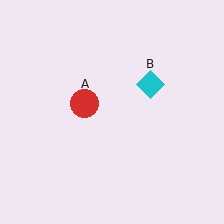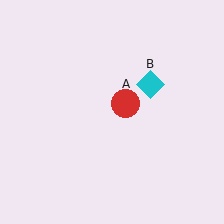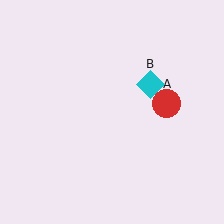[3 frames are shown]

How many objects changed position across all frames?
1 object changed position: red circle (object A).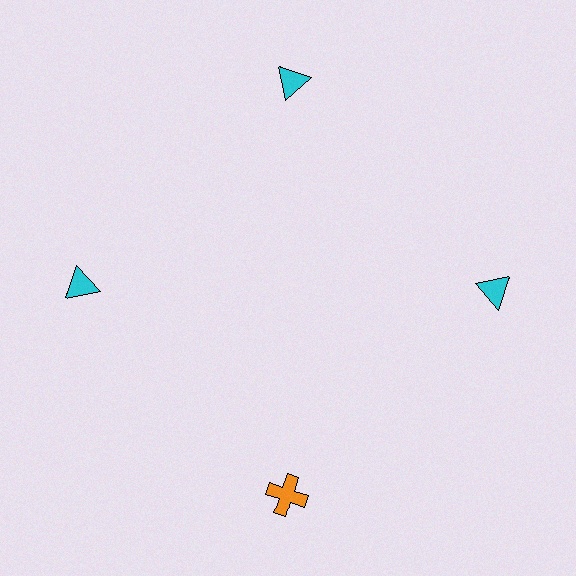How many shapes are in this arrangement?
There are 4 shapes arranged in a ring pattern.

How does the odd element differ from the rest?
It differs in both color (orange instead of cyan) and shape (cross instead of triangle).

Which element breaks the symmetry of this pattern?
The orange cross at roughly the 6 o'clock position breaks the symmetry. All other shapes are cyan triangles.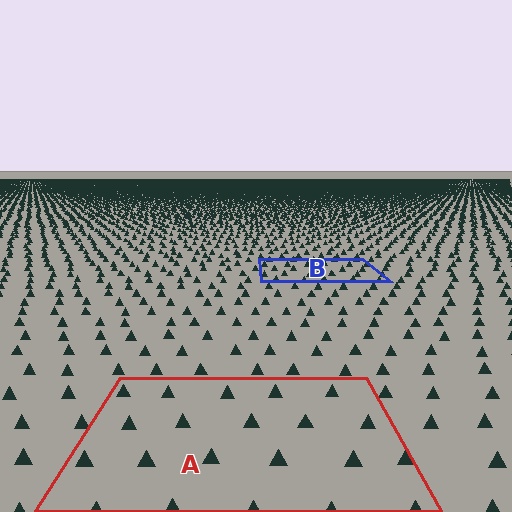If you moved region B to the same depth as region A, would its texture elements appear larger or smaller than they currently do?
They would appear larger. At a closer depth, the same texture elements are projected at a bigger on-screen size.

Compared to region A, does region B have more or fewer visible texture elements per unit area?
Region B has more texture elements per unit area — they are packed more densely because it is farther away.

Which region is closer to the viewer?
Region A is closer. The texture elements there are larger and more spread out.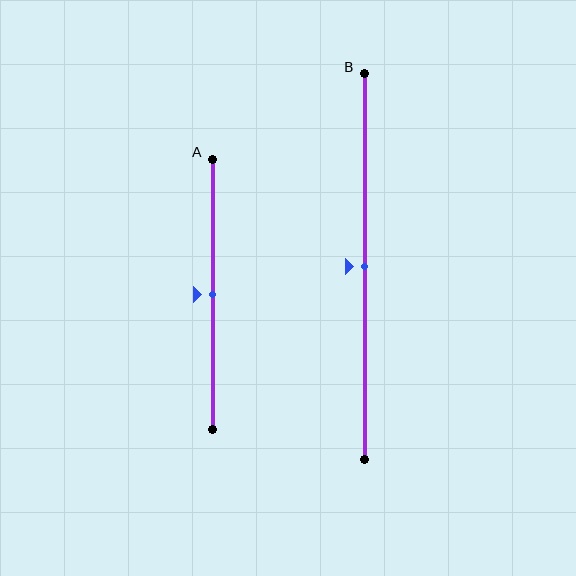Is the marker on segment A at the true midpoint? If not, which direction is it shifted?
Yes, the marker on segment A is at the true midpoint.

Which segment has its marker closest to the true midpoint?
Segment A has its marker closest to the true midpoint.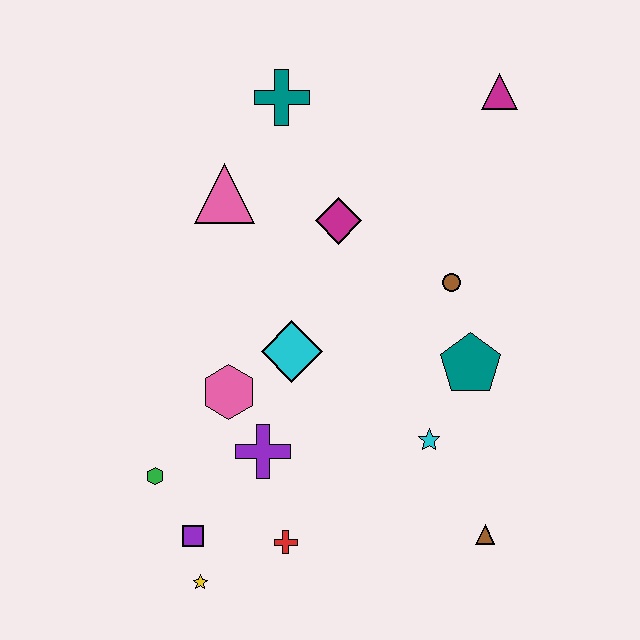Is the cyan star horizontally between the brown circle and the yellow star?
Yes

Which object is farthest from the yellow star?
The magenta triangle is farthest from the yellow star.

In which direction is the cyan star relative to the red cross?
The cyan star is to the right of the red cross.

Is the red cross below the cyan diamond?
Yes